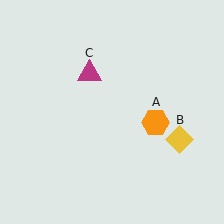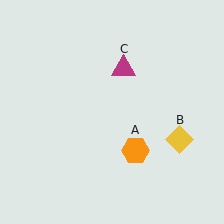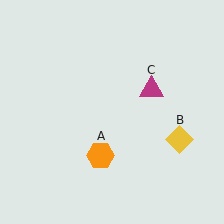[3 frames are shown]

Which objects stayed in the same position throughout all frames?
Yellow diamond (object B) remained stationary.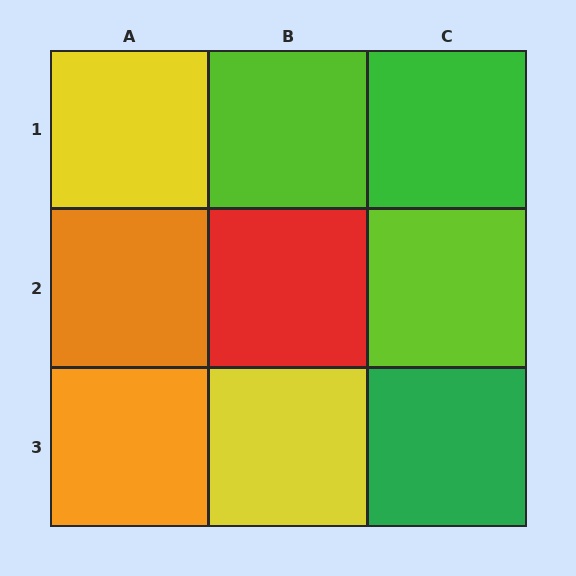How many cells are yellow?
2 cells are yellow.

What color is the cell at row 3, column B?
Yellow.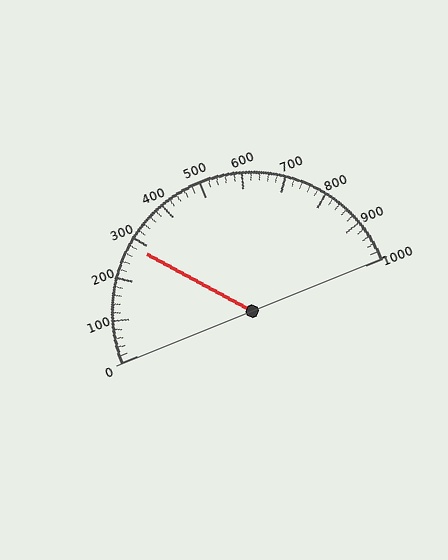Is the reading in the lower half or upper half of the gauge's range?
The reading is in the lower half of the range (0 to 1000).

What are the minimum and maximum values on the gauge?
The gauge ranges from 0 to 1000.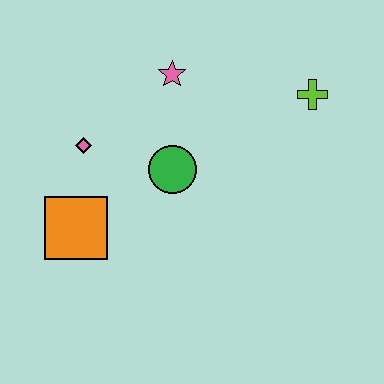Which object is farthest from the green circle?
The lime cross is farthest from the green circle.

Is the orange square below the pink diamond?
Yes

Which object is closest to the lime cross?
The pink star is closest to the lime cross.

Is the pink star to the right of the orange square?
Yes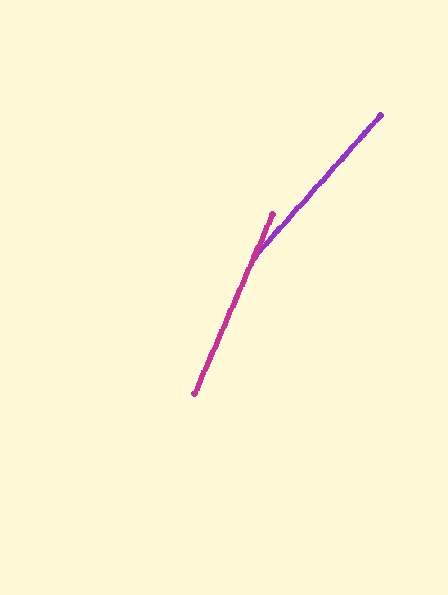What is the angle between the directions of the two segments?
Approximately 18 degrees.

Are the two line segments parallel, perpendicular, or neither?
Neither parallel nor perpendicular — they differ by about 18°.